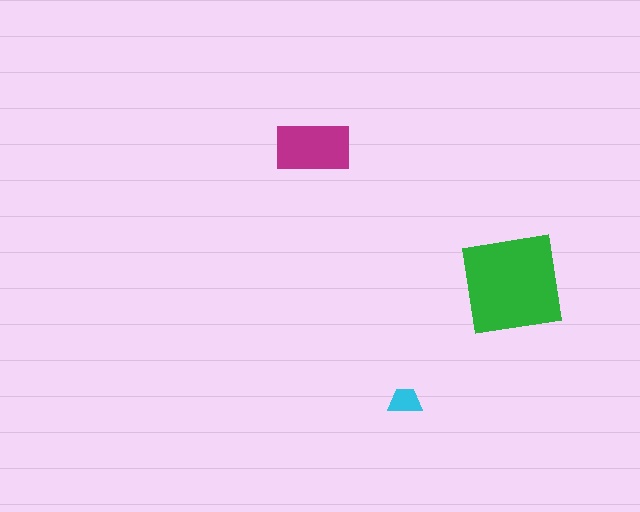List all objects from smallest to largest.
The cyan trapezoid, the magenta rectangle, the green square.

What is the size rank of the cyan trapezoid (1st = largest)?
3rd.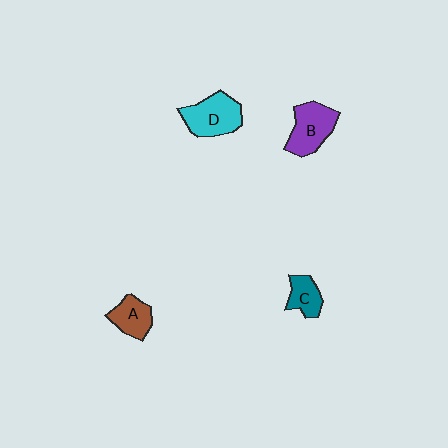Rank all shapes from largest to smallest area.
From largest to smallest: D (cyan), B (purple), A (brown), C (teal).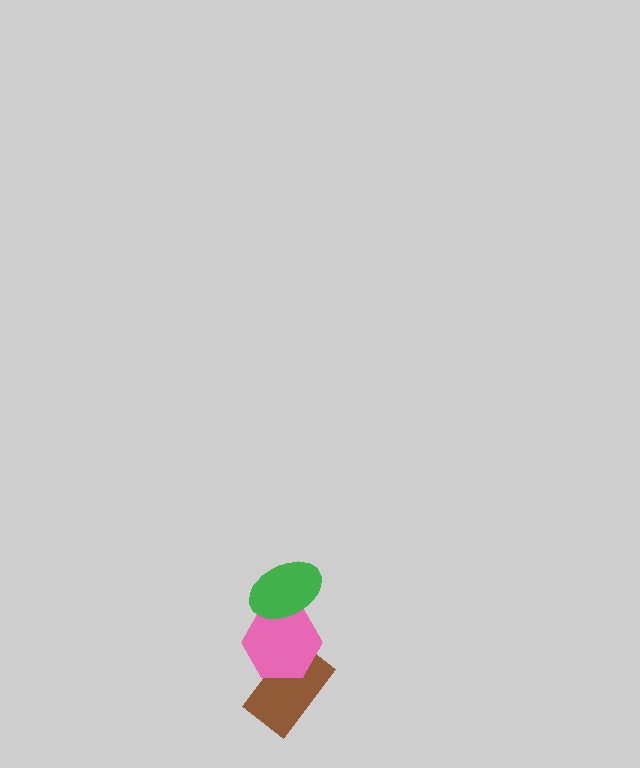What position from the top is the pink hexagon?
The pink hexagon is 2nd from the top.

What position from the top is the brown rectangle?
The brown rectangle is 3rd from the top.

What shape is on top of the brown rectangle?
The pink hexagon is on top of the brown rectangle.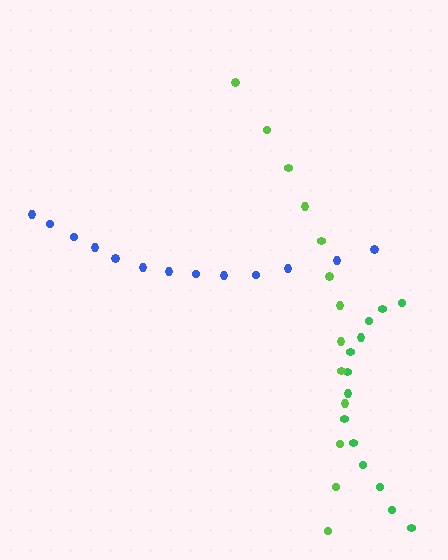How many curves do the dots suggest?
There are 3 distinct paths.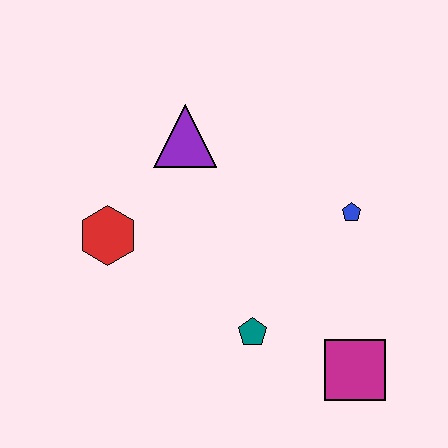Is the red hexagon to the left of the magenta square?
Yes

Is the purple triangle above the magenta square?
Yes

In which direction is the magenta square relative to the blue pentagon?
The magenta square is below the blue pentagon.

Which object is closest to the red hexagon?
The purple triangle is closest to the red hexagon.